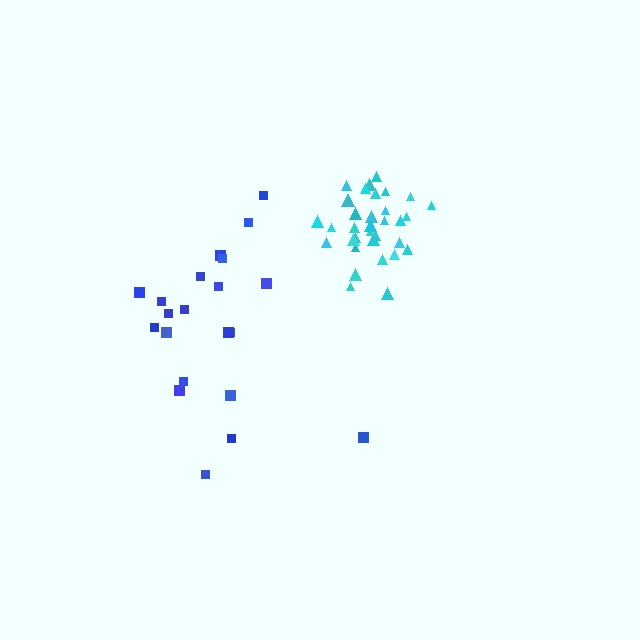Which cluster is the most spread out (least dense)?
Blue.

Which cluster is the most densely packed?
Cyan.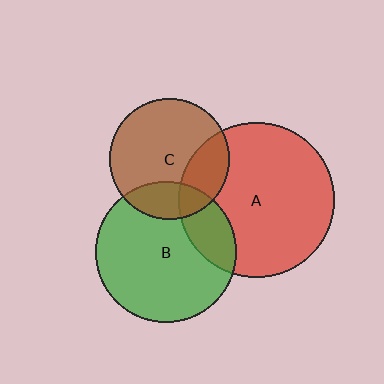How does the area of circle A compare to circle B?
Approximately 1.2 times.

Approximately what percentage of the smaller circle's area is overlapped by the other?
Approximately 20%.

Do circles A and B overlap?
Yes.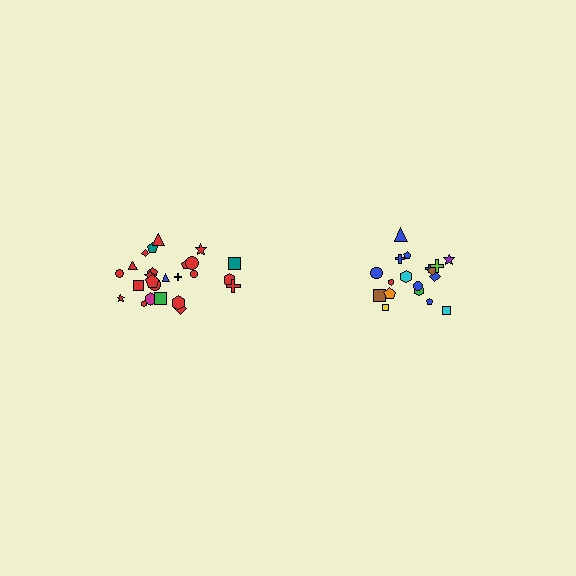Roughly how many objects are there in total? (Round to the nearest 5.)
Roughly 45 objects in total.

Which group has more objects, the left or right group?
The left group.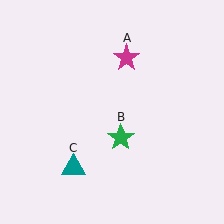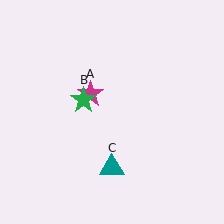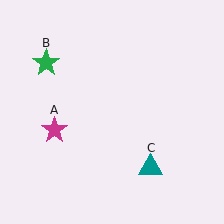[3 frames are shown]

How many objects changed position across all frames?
3 objects changed position: magenta star (object A), green star (object B), teal triangle (object C).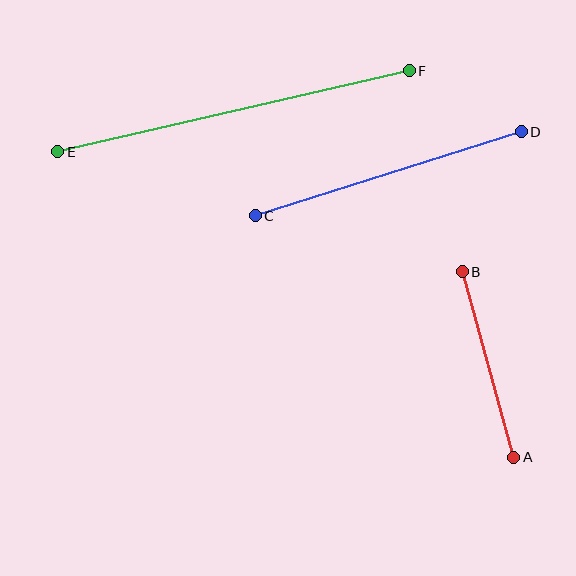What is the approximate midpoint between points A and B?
The midpoint is at approximately (488, 364) pixels.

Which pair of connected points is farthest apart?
Points E and F are farthest apart.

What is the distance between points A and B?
The distance is approximately 193 pixels.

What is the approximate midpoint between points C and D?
The midpoint is at approximately (388, 174) pixels.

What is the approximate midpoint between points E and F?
The midpoint is at approximately (234, 111) pixels.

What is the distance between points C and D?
The distance is approximately 279 pixels.